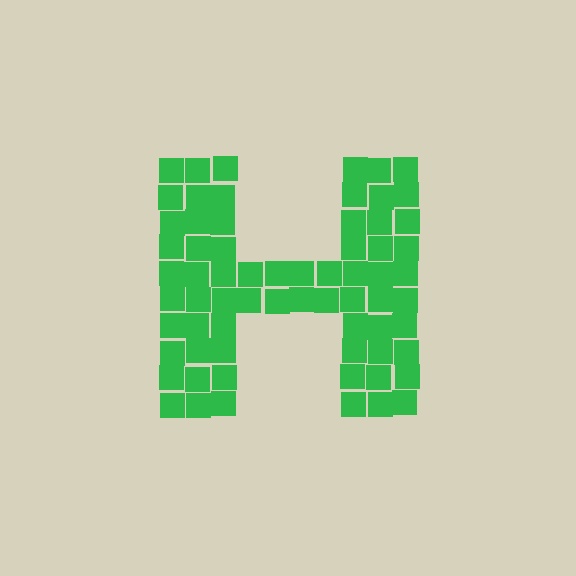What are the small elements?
The small elements are squares.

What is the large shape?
The large shape is the letter H.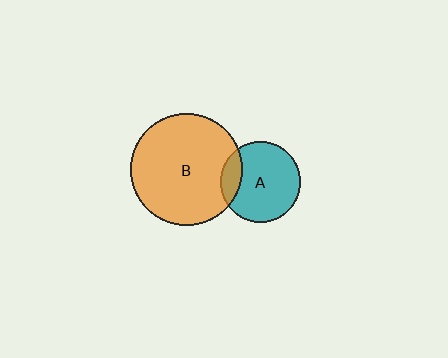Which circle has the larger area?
Circle B (orange).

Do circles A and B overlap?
Yes.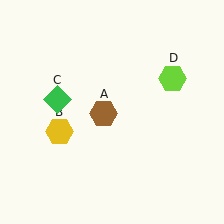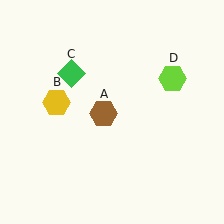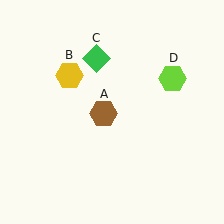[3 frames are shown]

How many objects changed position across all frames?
2 objects changed position: yellow hexagon (object B), green diamond (object C).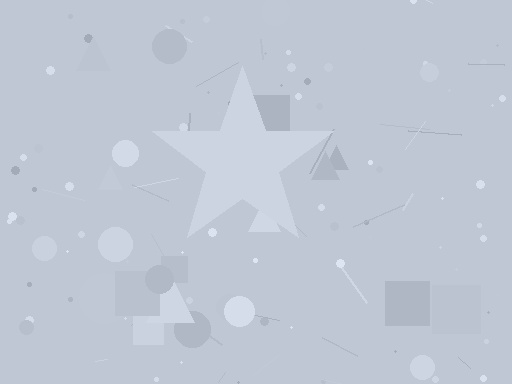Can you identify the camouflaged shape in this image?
The camouflaged shape is a star.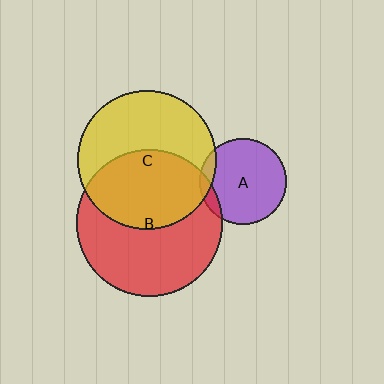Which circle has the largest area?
Circle B (red).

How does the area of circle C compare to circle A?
Approximately 2.6 times.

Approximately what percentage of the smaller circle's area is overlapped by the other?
Approximately 10%.